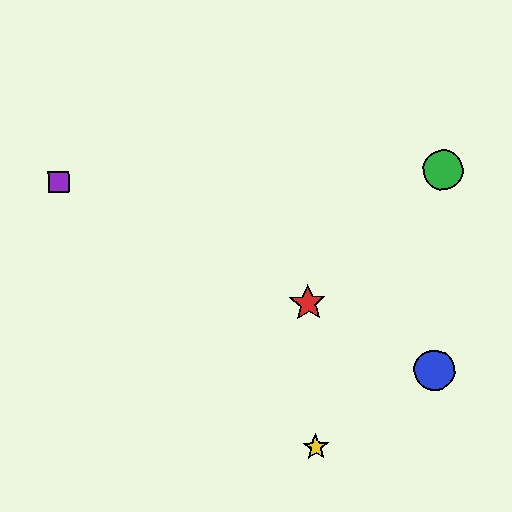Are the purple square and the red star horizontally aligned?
No, the purple square is at y≈182 and the red star is at y≈303.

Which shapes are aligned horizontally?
The green circle, the purple square are aligned horizontally.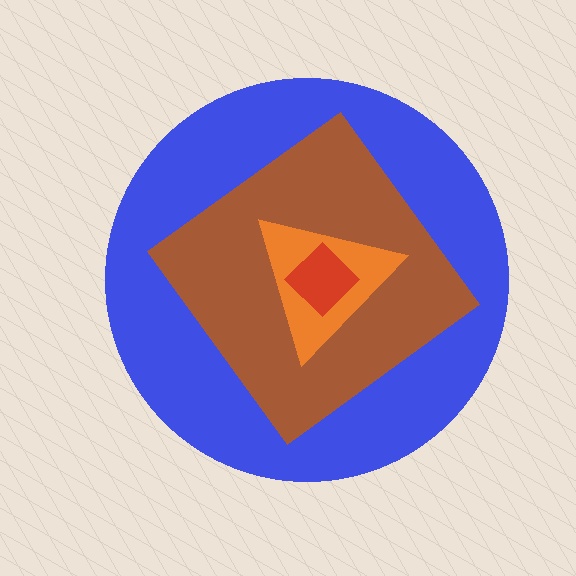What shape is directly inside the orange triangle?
The red diamond.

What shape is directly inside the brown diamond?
The orange triangle.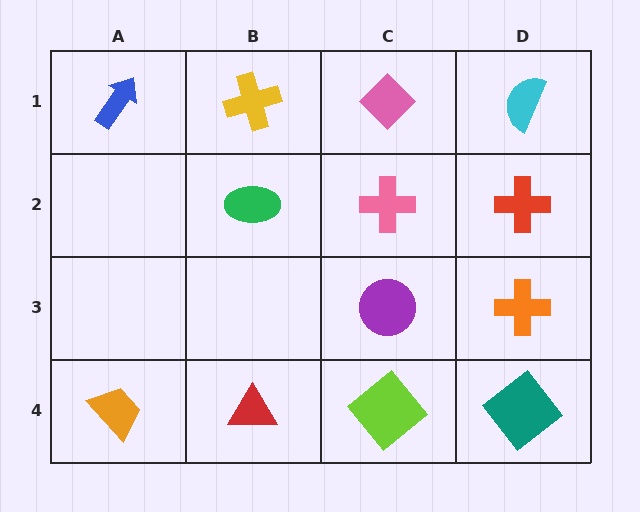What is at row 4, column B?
A red triangle.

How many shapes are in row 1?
4 shapes.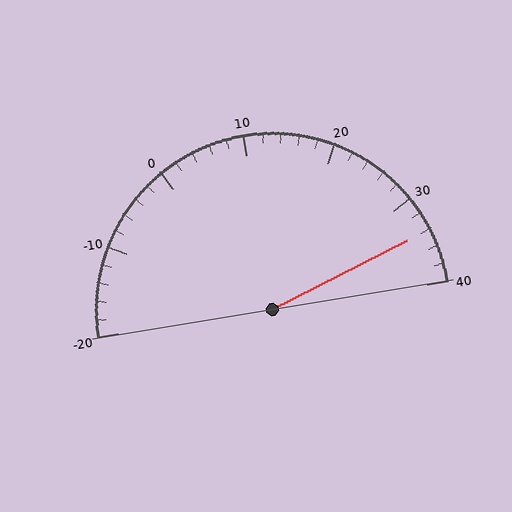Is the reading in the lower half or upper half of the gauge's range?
The reading is in the upper half of the range (-20 to 40).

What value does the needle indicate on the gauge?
The needle indicates approximately 34.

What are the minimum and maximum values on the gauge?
The gauge ranges from -20 to 40.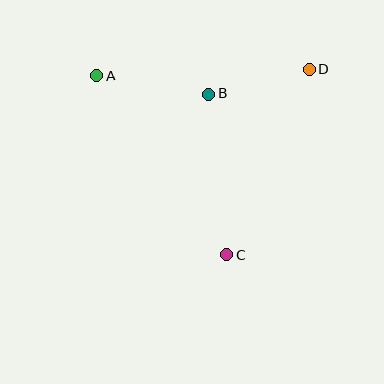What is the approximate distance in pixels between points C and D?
The distance between C and D is approximately 203 pixels.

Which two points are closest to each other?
Points B and D are closest to each other.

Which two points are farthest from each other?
Points A and C are farthest from each other.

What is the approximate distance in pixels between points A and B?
The distance between A and B is approximately 114 pixels.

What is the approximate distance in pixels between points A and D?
The distance between A and D is approximately 212 pixels.